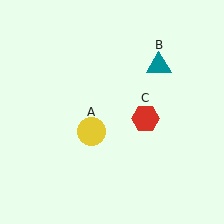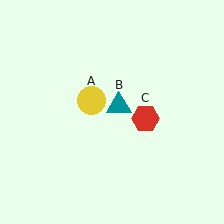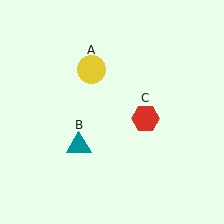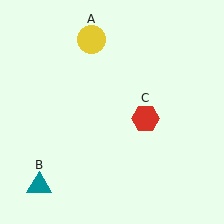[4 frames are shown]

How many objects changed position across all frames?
2 objects changed position: yellow circle (object A), teal triangle (object B).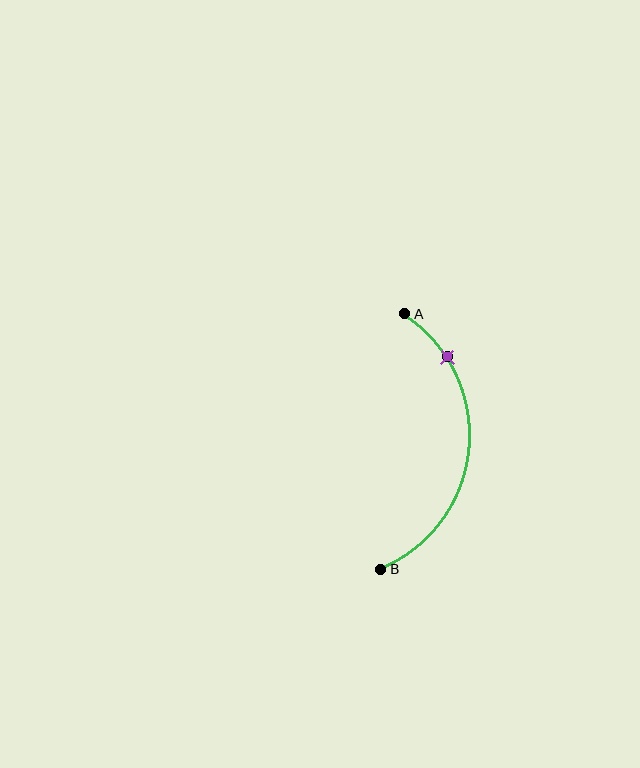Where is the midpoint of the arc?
The arc midpoint is the point on the curve farthest from the straight line joining A and B. It sits to the right of that line.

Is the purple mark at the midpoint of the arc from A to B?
No. The purple mark lies on the arc but is closer to endpoint A. The arc midpoint would be at the point on the curve equidistant along the arc from both A and B.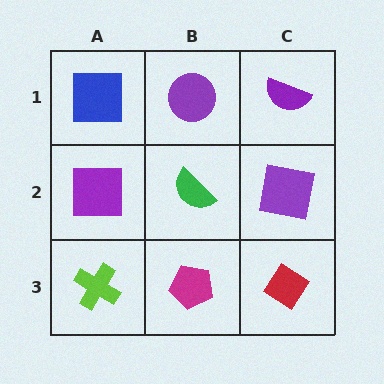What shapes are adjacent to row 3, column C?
A purple square (row 2, column C), a magenta pentagon (row 3, column B).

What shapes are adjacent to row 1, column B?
A green semicircle (row 2, column B), a blue square (row 1, column A), a purple semicircle (row 1, column C).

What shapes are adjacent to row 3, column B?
A green semicircle (row 2, column B), a lime cross (row 3, column A), a red diamond (row 3, column C).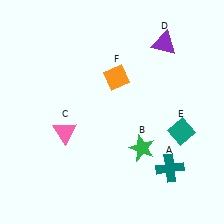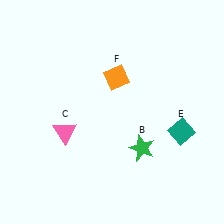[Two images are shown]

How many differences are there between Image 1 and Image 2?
There are 2 differences between the two images.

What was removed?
The purple triangle (D), the teal cross (A) were removed in Image 2.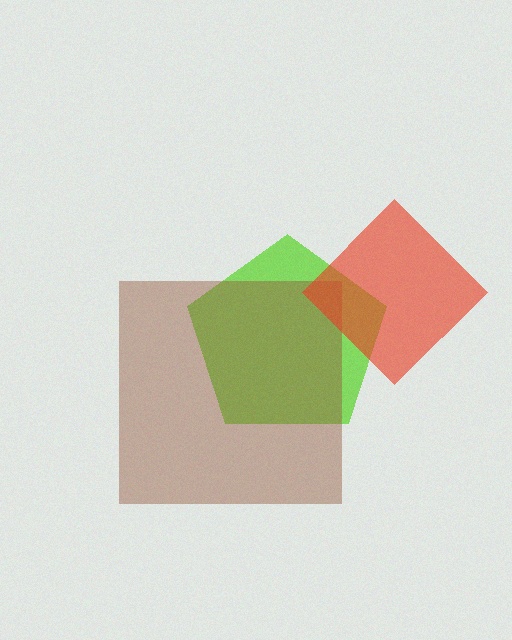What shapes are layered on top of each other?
The layered shapes are: a lime pentagon, a brown square, a red diamond.